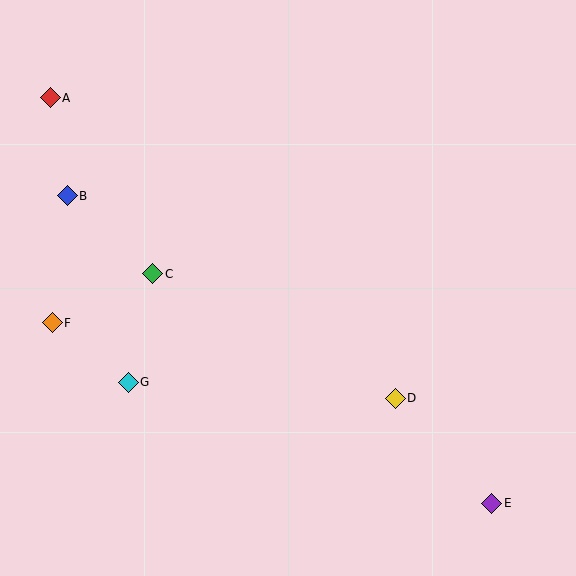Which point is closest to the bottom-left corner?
Point G is closest to the bottom-left corner.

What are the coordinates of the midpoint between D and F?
The midpoint between D and F is at (224, 360).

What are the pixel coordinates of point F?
Point F is at (52, 323).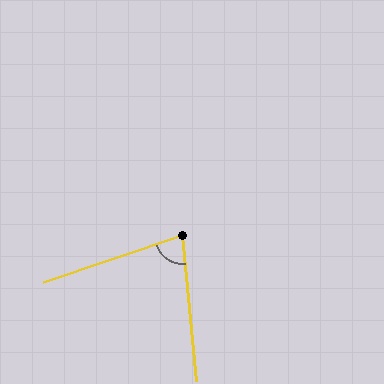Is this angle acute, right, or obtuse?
It is acute.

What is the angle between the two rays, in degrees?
Approximately 76 degrees.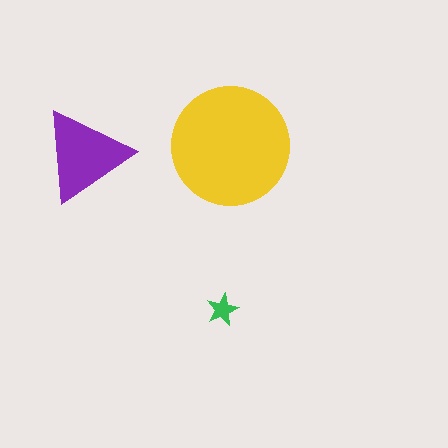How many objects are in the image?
There are 3 objects in the image.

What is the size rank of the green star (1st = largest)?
3rd.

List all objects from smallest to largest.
The green star, the purple triangle, the yellow circle.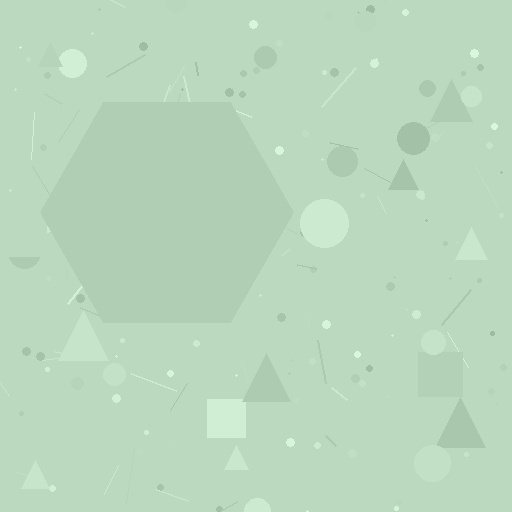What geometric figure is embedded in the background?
A hexagon is embedded in the background.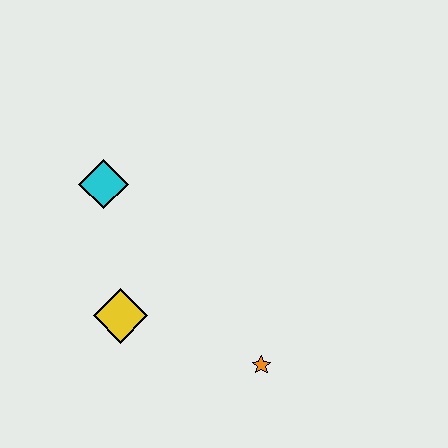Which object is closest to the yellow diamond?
The cyan diamond is closest to the yellow diamond.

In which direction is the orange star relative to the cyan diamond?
The orange star is below the cyan diamond.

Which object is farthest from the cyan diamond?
The orange star is farthest from the cyan diamond.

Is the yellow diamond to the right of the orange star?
No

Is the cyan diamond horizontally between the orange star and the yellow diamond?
No